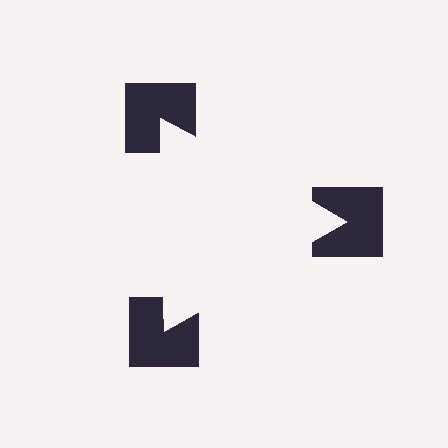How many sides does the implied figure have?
3 sides.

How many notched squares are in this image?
There are 3 — one at each vertex of the illusory triangle.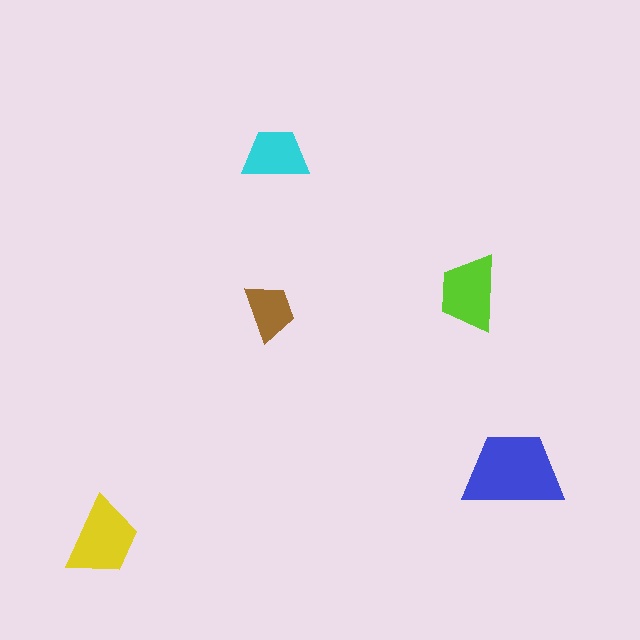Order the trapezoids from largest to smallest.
the blue one, the yellow one, the lime one, the cyan one, the brown one.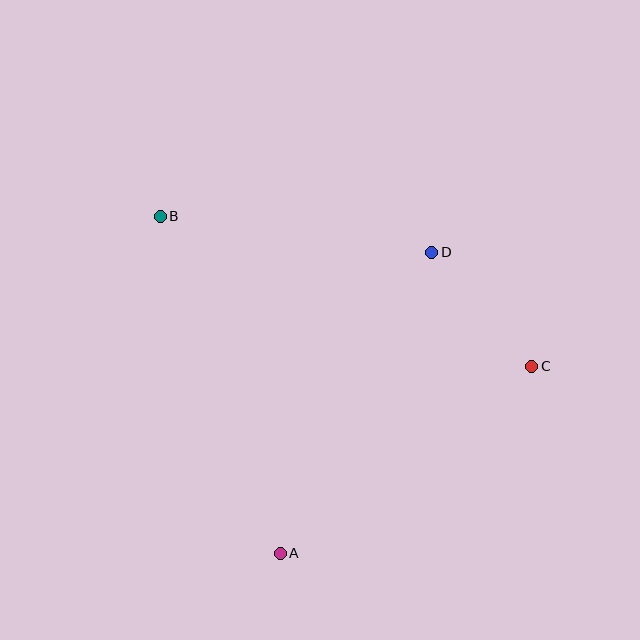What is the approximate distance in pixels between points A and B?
The distance between A and B is approximately 358 pixels.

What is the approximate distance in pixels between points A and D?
The distance between A and D is approximately 337 pixels.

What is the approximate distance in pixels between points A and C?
The distance between A and C is approximately 314 pixels.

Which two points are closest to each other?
Points C and D are closest to each other.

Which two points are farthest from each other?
Points B and C are farthest from each other.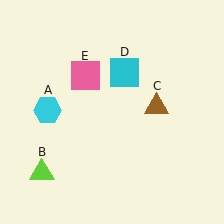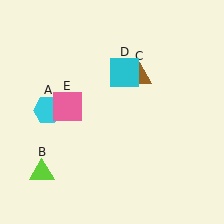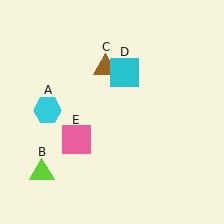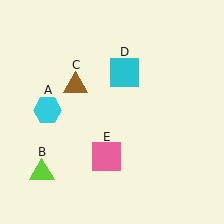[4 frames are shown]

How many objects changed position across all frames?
2 objects changed position: brown triangle (object C), pink square (object E).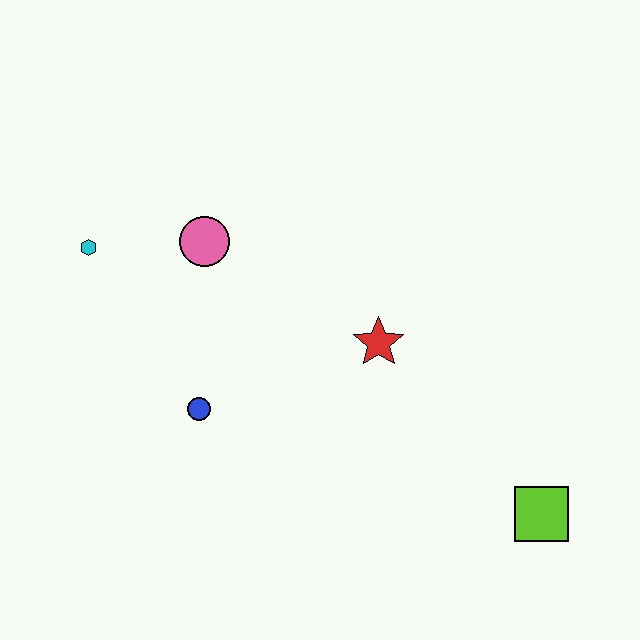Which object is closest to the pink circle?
The cyan hexagon is closest to the pink circle.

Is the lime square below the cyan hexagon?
Yes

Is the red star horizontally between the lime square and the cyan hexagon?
Yes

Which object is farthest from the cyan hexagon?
The lime square is farthest from the cyan hexagon.